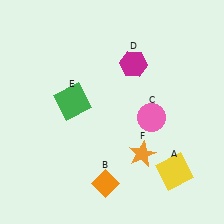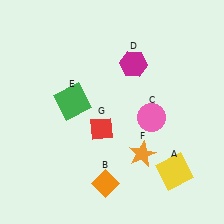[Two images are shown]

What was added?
A red diamond (G) was added in Image 2.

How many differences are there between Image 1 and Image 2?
There is 1 difference between the two images.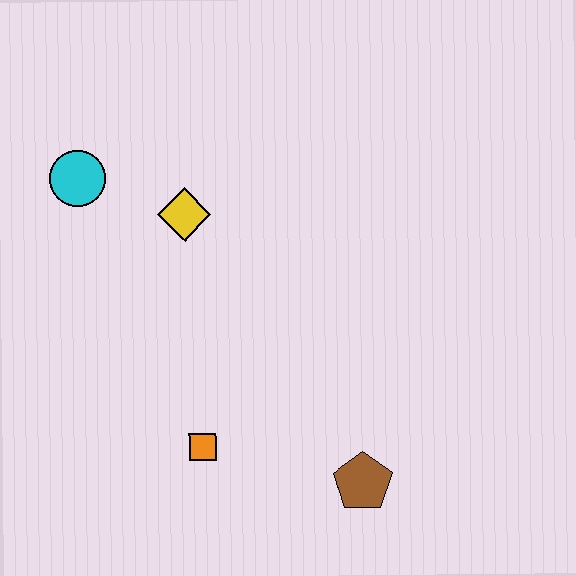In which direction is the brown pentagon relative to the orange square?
The brown pentagon is to the right of the orange square.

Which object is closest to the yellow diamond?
The cyan circle is closest to the yellow diamond.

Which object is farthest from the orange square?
The cyan circle is farthest from the orange square.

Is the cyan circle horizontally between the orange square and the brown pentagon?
No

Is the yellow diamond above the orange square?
Yes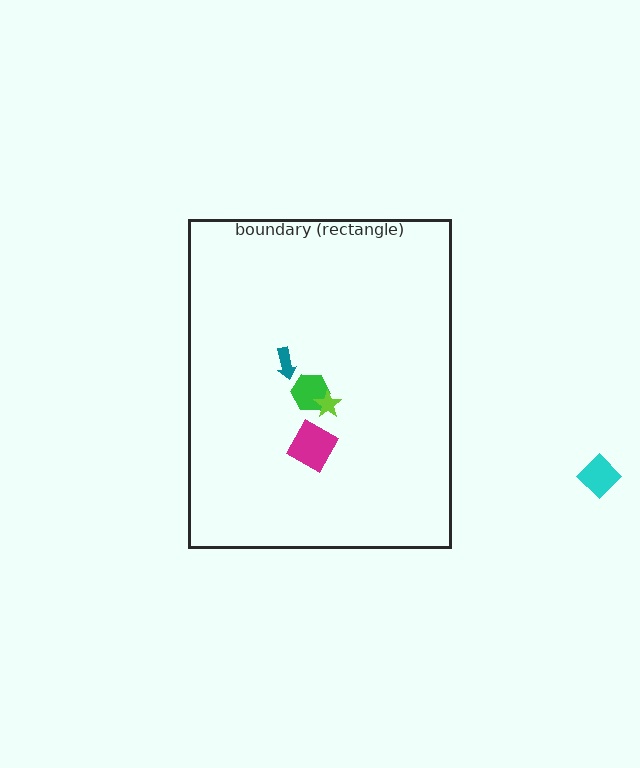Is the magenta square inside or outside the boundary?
Inside.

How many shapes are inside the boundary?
4 inside, 1 outside.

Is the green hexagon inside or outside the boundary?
Inside.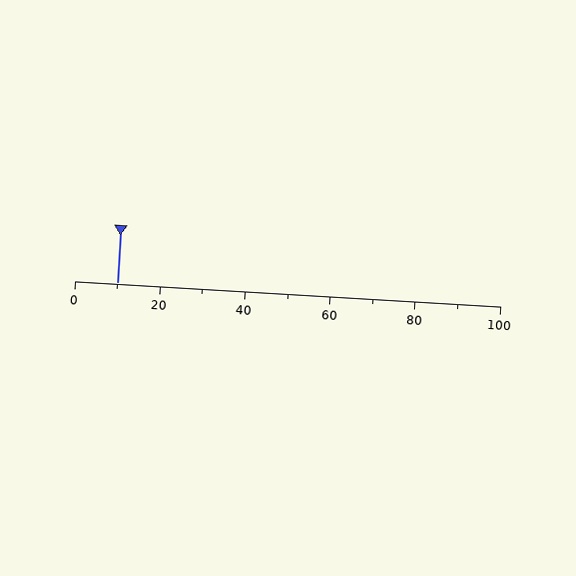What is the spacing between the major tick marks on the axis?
The major ticks are spaced 20 apart.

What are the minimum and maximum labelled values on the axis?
The axis runs from 0 to 100.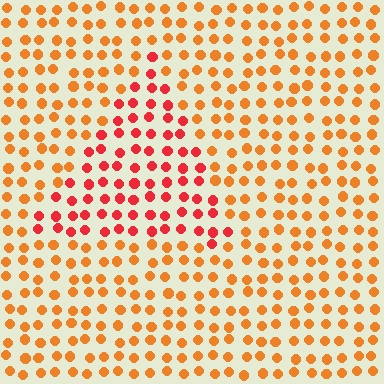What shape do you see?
I see a triangle.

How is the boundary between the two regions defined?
The boundary is defined purely by a slight shift in hue (about 32 degrees). Spacing, size, and orientation are identical on both sides.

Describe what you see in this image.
The image is filled with small orange elements in a uniform arrangement. A triangle-shaped region is visible where the elements are tinted to a slightly different hue, forming a subtle color boundary.